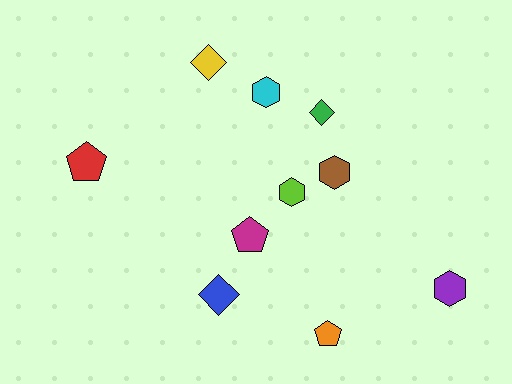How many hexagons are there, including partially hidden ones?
There are 4 hexagons.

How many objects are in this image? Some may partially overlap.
There are 10 objects.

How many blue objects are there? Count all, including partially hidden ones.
There is 1 blue object.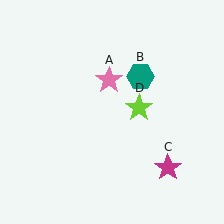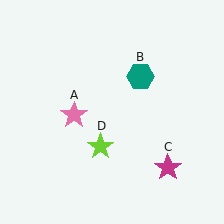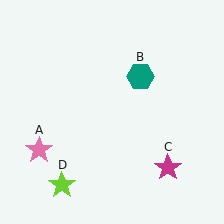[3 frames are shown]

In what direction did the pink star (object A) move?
The pink star (object A) moved down and to the left.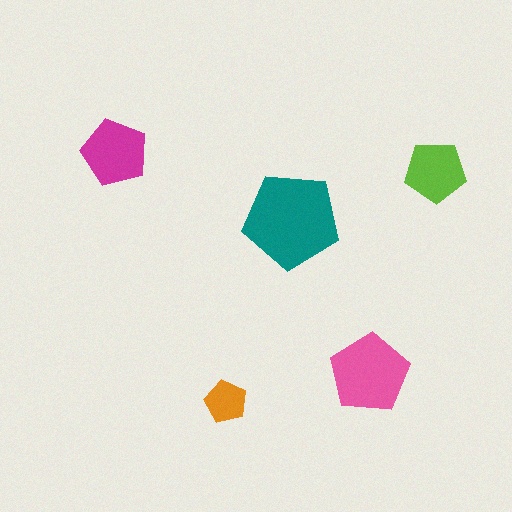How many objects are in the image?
There are 5 objects in the image.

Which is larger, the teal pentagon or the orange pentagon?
The teal one.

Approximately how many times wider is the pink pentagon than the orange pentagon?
About 2 times wider.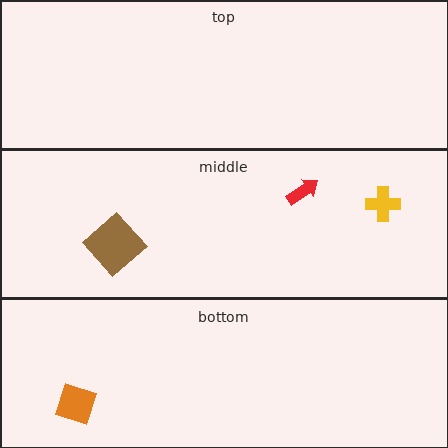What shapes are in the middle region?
The yellow cross, the red arrow, the brown diamond.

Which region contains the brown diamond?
The middle region.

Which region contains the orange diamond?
The bottom region.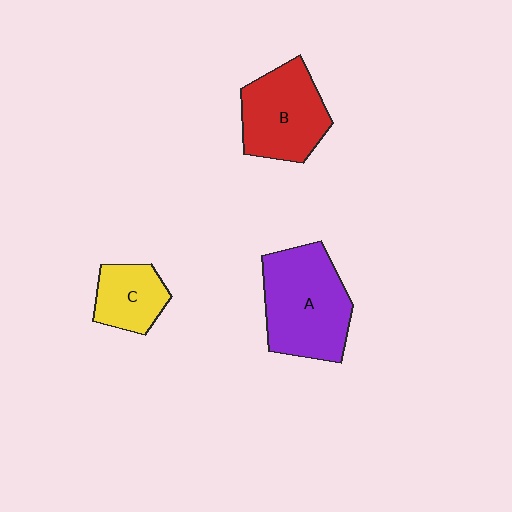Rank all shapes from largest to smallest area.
From largest to smallest: A (purple), B (red), C (yellow).